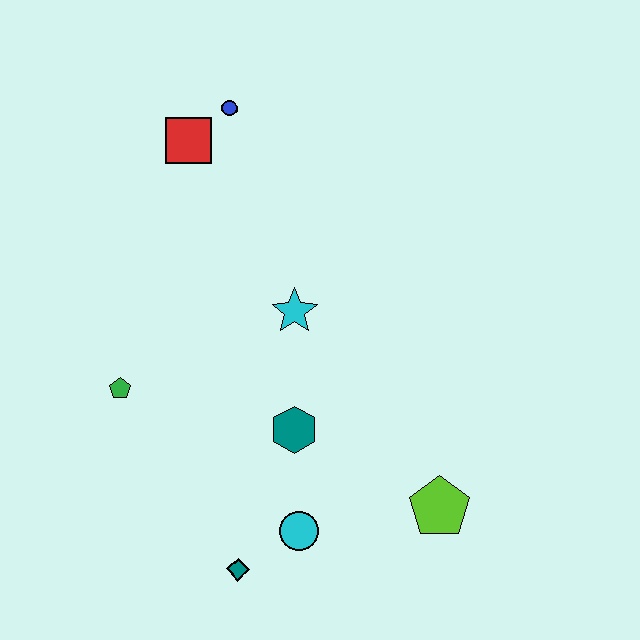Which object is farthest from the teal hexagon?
The blue circle is farthest from the teal hexagon.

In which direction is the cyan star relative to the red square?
The cyan star is below the red square.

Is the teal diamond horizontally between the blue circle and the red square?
No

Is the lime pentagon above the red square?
No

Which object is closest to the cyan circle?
The teal diamond is closest to the cyan circle.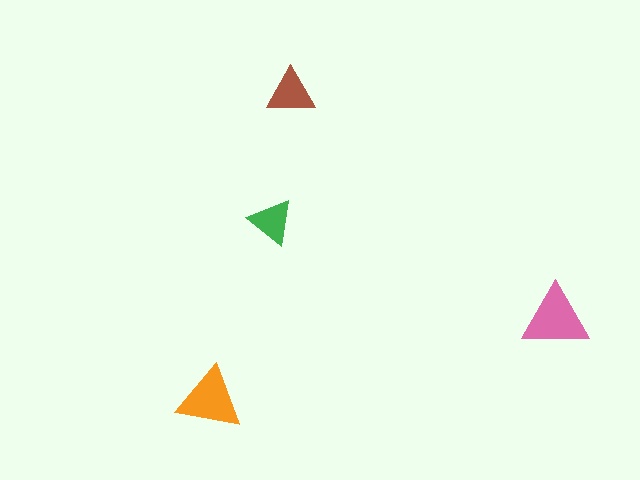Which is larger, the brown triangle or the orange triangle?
The orange one.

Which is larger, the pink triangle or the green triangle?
The pink one.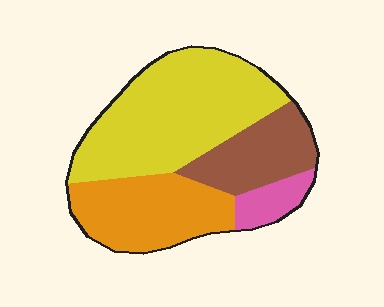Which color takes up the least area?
Pink, at roughly 10%.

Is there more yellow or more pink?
Yellow.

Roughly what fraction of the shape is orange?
Orange takes up about one quarter (1/4) of the shape.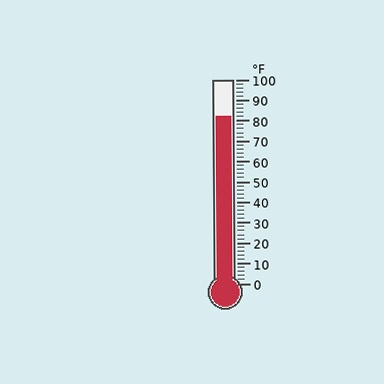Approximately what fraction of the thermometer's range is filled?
The thermometer is filled to approximately 80% of its range.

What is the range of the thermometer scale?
The thermometer scale ranges from 0°F to 100°F.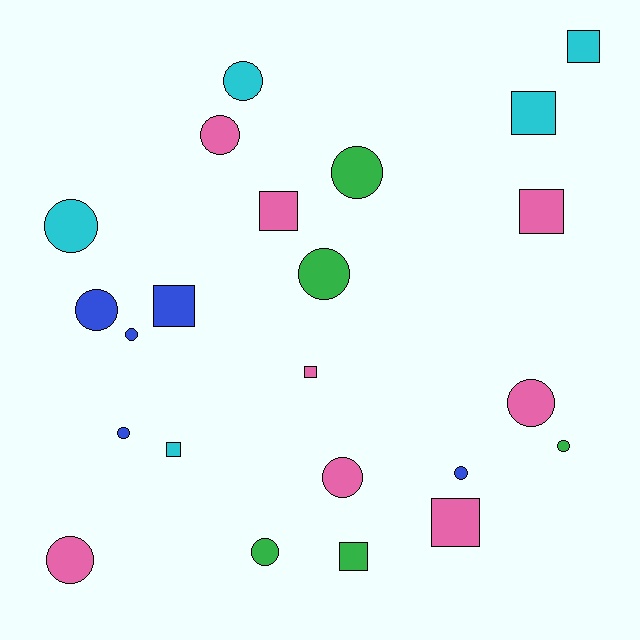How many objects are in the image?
There are 23 objects.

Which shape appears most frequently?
Circle, with 14 objects.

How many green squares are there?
There is 1 green square.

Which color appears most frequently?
Pink, with 8 objects.